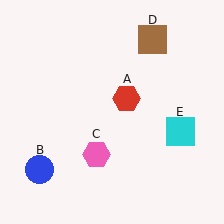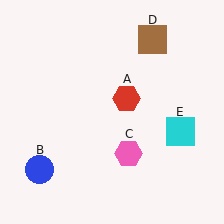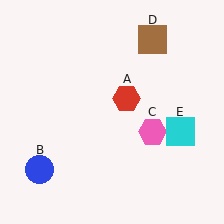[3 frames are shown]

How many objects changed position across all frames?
1 object changed position: pink hexagon (object C).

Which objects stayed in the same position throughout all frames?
Red hexagon (object A) and blue circle (object B) and brown square (object D) and cyan square (object E) remained stationary.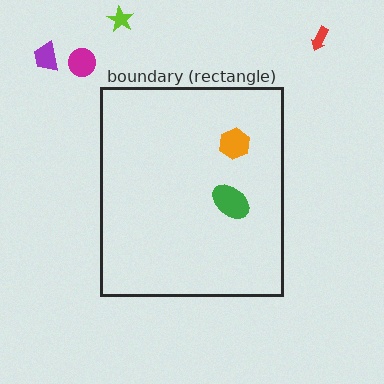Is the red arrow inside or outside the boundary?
Outside.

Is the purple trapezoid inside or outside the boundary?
Outside.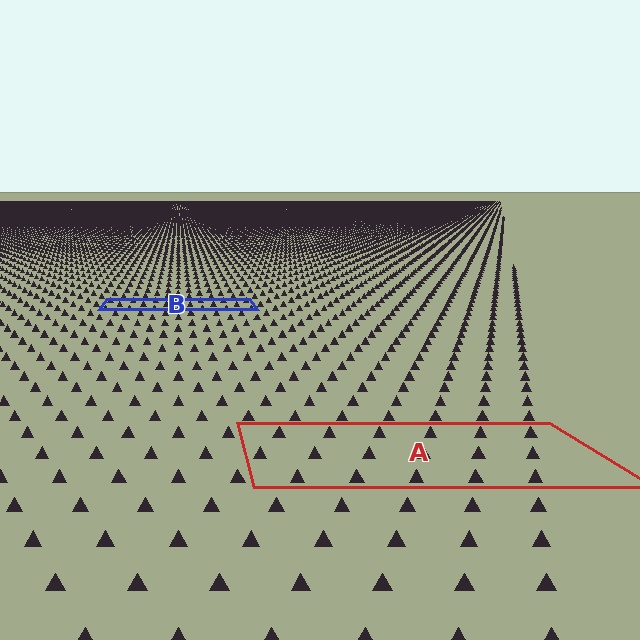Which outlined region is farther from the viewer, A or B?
Region B is farther from the viewer — the texture elements inside it appear smaller and more densely packed.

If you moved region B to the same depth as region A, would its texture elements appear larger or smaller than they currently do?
They would appear larger. At a closer depth, the same texture elements are projected at a bigger on-screen size.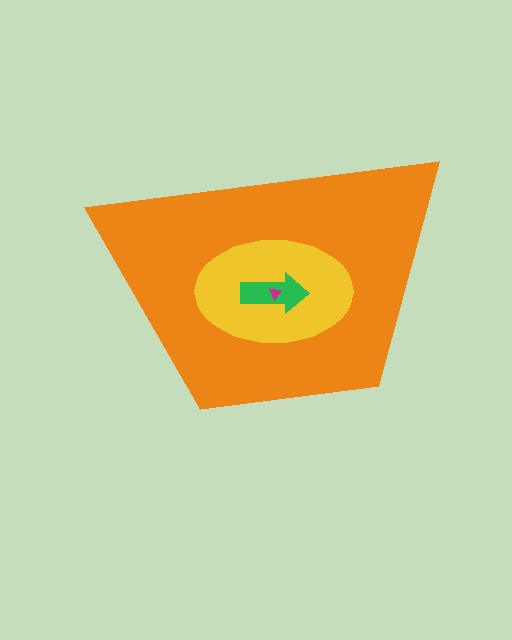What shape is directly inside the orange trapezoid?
The yellow ellipse.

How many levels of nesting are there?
4.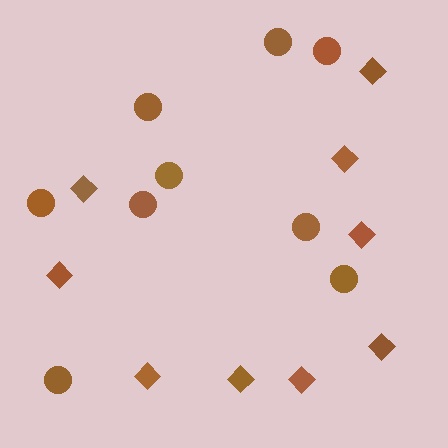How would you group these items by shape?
There are 2 groups: one group of diamonds (9) and one group of circles (9).